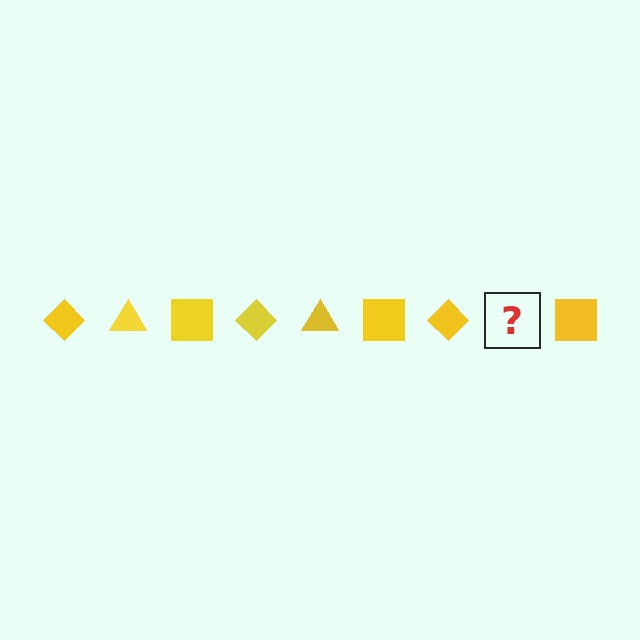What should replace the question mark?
The question mark should be replaced with a yellow triangle.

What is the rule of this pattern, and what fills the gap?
The rule is that the pattern cycles through diamond, triangle, square shapes in yellow. The gap should be filled with a yellow triangle.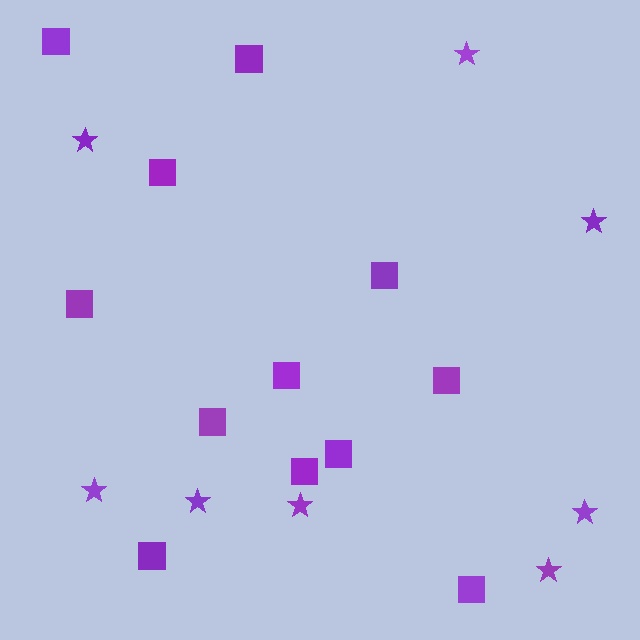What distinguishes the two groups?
There are 2 groups: one group of squares (12) and one group of stars (8).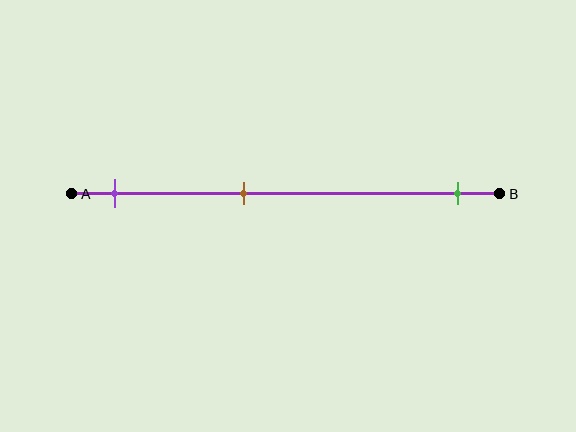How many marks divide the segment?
There are 3 marks dividing the segment.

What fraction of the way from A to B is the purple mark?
The purple mark is approximately 10% (0.1) of the way from A to B.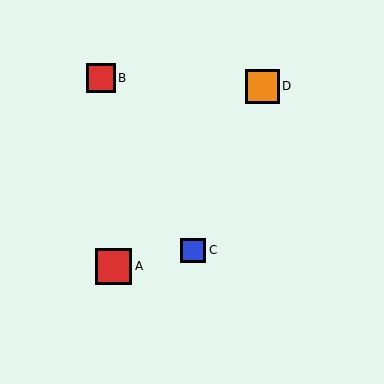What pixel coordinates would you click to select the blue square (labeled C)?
Click at (193, 250) to select the blue square C.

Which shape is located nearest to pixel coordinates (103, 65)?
The red square (labeled B) at (101, 78) is nearest to that location.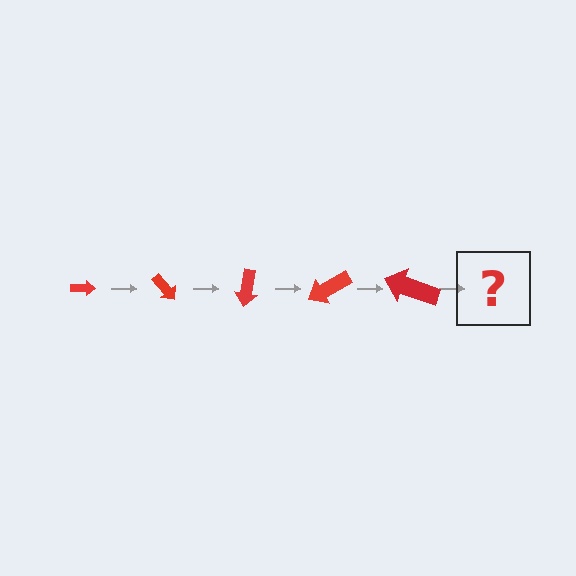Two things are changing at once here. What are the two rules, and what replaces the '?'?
The two rules are that the arrow grows larger each step and it rotates 50 degrees each step. The '?' should be an arrow, larger than the previous one and rotated 250 degrees from the start.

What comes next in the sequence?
The next element should be an arrow, larger than the previous one and rotated 250 degrees from the start.